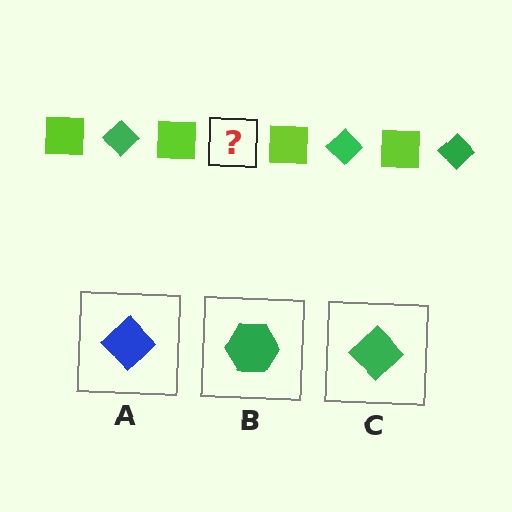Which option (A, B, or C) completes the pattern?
C.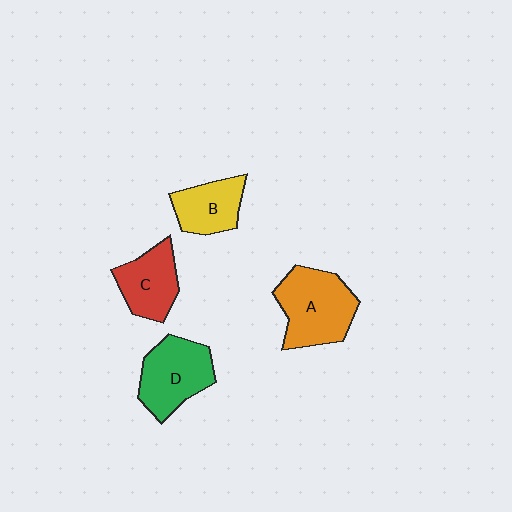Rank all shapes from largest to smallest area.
From largest to smallest: A (orange), D (green), C (red), B (yellow).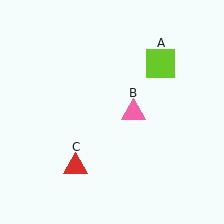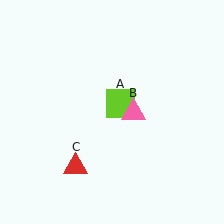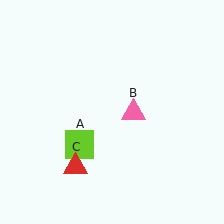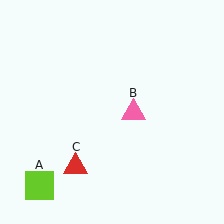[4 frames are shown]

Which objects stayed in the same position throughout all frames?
Pink triangle (object B) and red triangle (object C) remained stationary.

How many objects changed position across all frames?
1 object changed position: lime square (object A).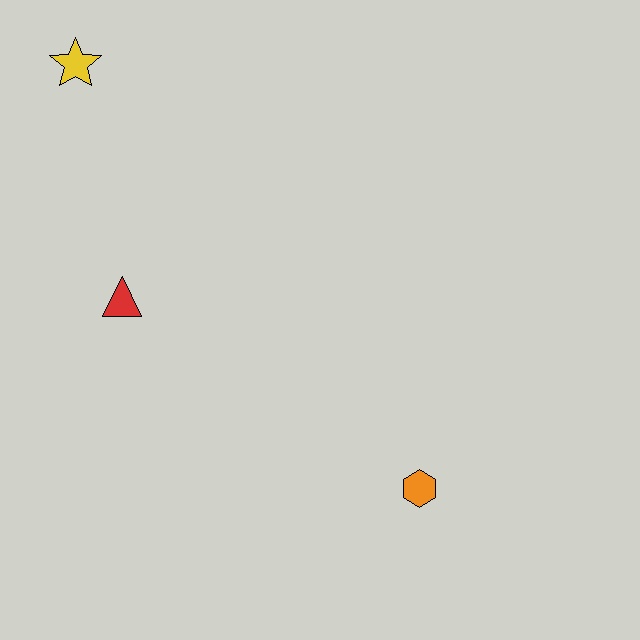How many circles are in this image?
There are no circles.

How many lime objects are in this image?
There are no lime objects.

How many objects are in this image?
There are 3 objects.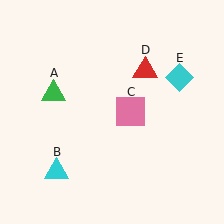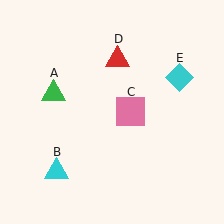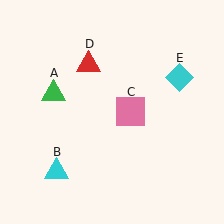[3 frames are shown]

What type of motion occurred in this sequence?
The red triangle (object D) rotated counterclockwise around the center of the scene.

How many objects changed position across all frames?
1 object changed position: red triangle (object D).